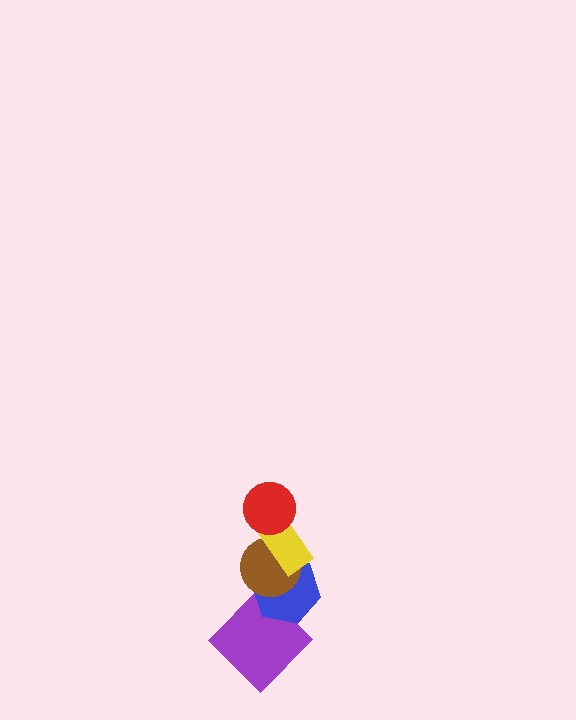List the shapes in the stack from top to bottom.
From top to bottom: the red circle, the yellow rectangle, the brown circle, the blue hexagon, the purple diamond.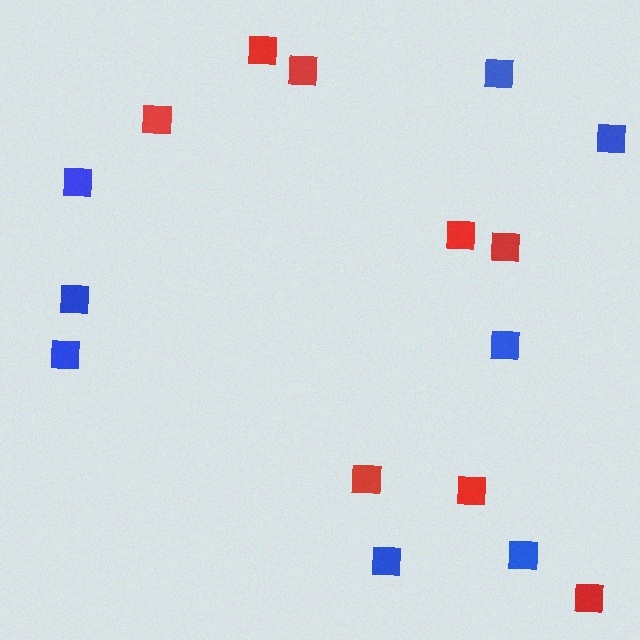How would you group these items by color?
There are 2 groups: one group of red squares (8) and one group of blue squares (8).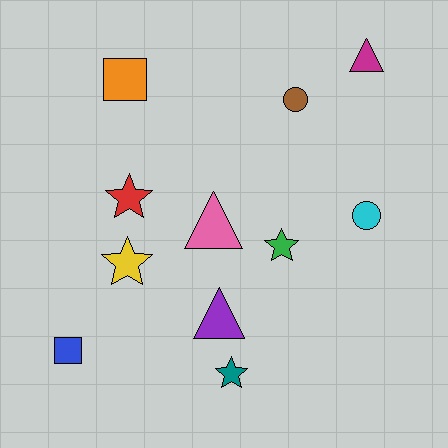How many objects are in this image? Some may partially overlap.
There are 11 objects.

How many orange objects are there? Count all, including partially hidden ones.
There is 1 orange object.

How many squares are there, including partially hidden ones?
There are 2 squares.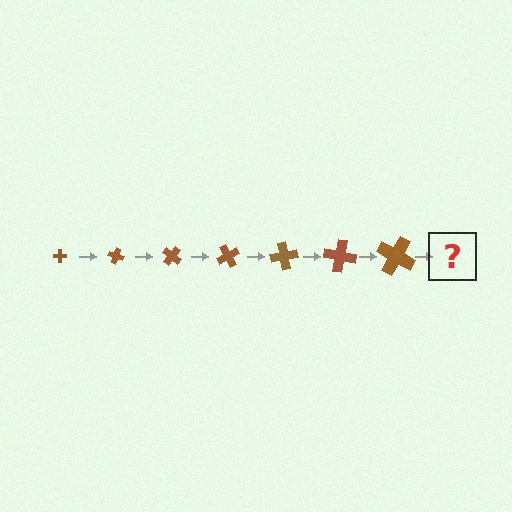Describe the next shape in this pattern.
It should be a cross, larger than the previous one and rotated 140 degrees from the start.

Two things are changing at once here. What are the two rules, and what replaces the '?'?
The two rules are that the cross grows larger each step and it rotates 20 degrees each step. The '?' should be a cross, larger than the previous one and rotated 140 degrees from the start.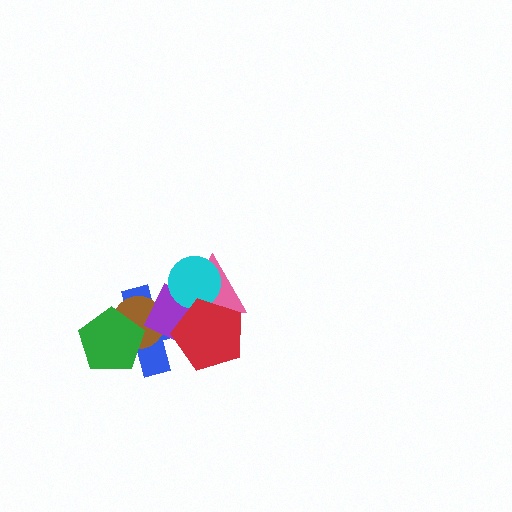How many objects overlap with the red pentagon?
4 objects overlap with the red pentagon.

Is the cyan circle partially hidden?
Yes, it is partially covered by another shape.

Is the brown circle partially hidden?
Yes, it is partially covered by another shape.